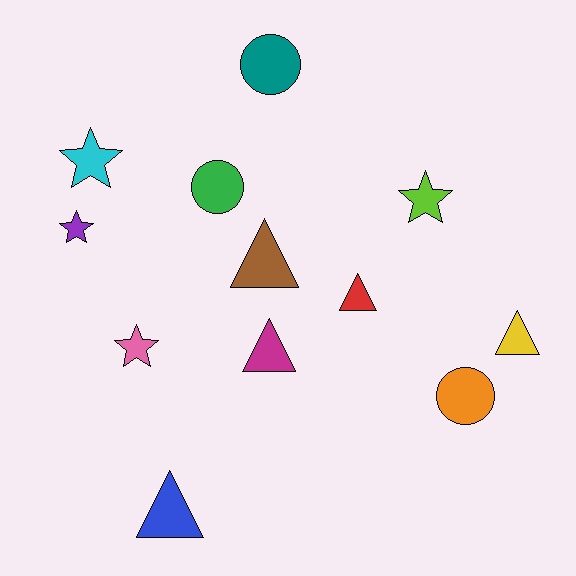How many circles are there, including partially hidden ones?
There are 3 circles.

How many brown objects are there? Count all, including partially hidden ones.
There is 1 brown object.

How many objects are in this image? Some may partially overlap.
There are 12 objects.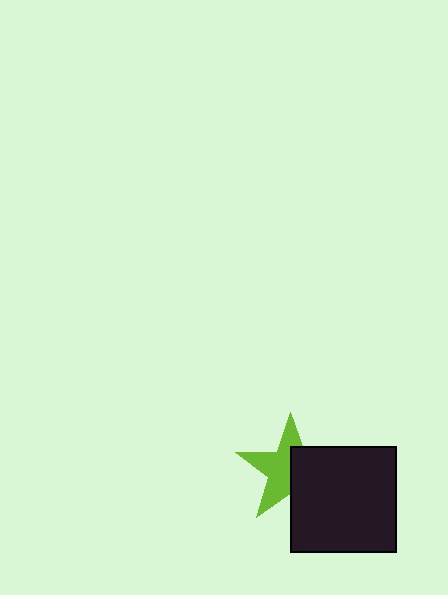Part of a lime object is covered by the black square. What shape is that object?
It is a star.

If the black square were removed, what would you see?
You would see the complete lime star.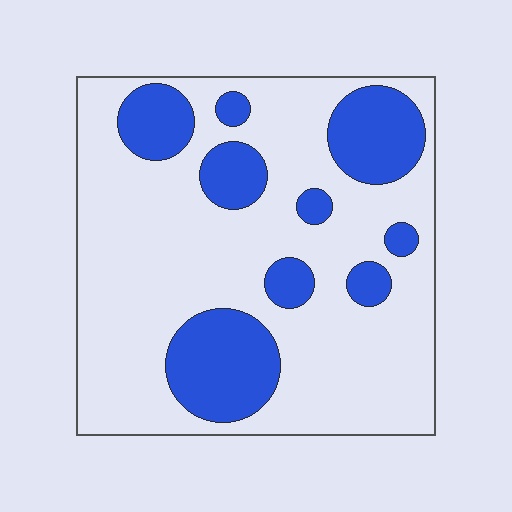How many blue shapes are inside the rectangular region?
9.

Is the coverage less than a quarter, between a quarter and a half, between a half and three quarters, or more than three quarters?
Between a quarter and a half.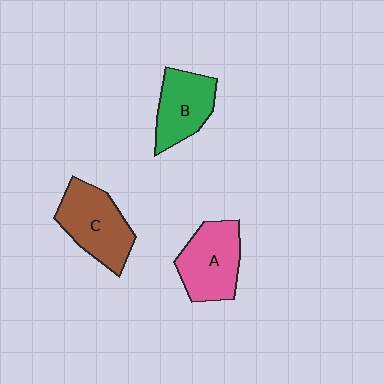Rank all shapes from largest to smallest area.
From largest to smallest: C (brown), A (pink), B (green).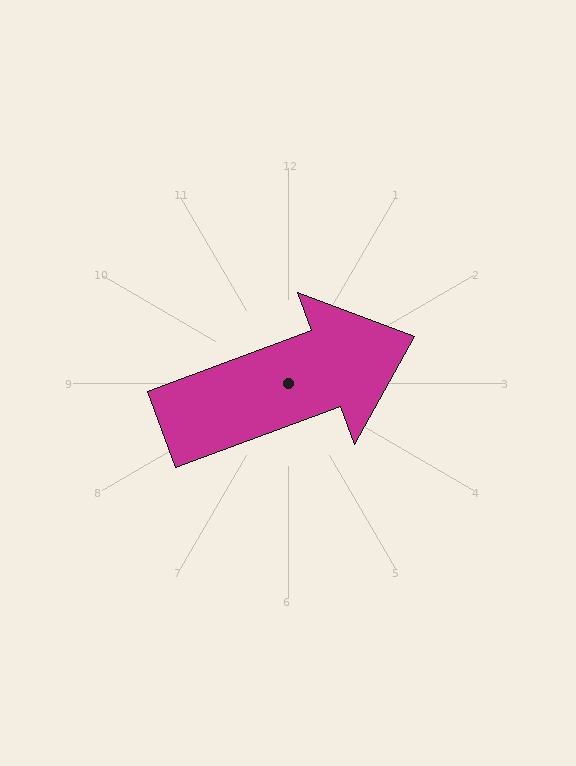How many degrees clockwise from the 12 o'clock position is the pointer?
Approximately 70 degrees.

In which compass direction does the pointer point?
East.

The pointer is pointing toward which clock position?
Roughly 2 o'clock.